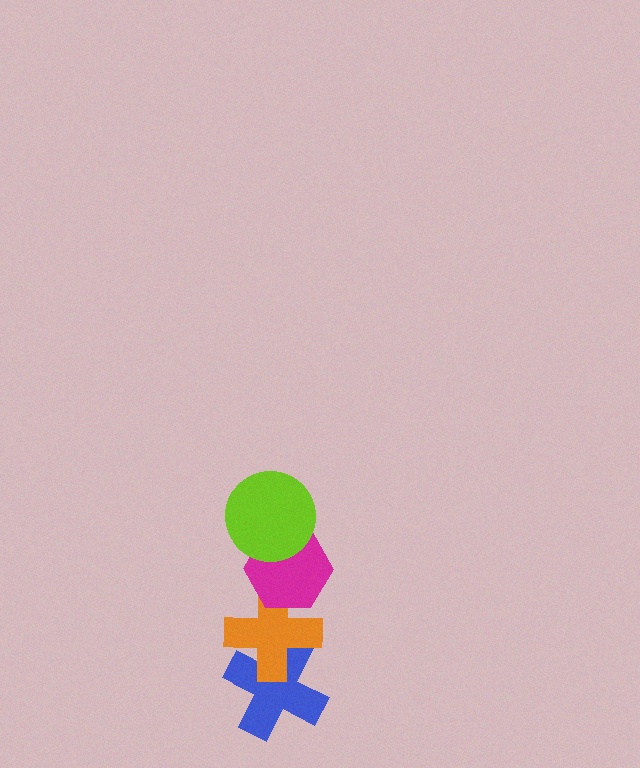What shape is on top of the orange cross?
The magenta hexagon is on top of the orange cross.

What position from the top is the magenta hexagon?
The magenta hexagon is 2nd from the top.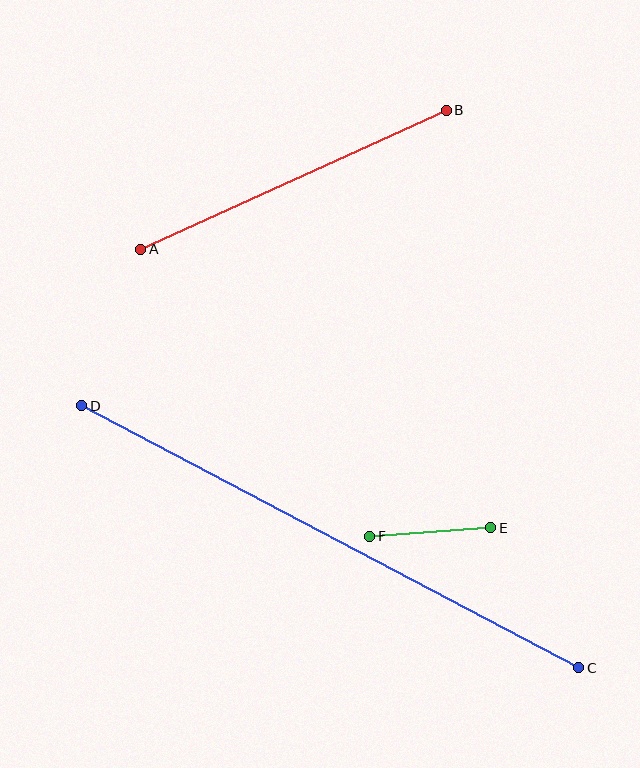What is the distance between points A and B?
The distance is approximately 336 pixels.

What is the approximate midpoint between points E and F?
The midpoint is at approximately (430, 532) pixels.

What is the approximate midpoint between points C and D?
The midpoint is at approximately (330, 537) pixels.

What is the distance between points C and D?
The distance is approximately 562 pixels.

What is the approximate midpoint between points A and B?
The midpoint is at approximately (293, 180) pixels.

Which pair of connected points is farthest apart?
Points C and D are farthest apart.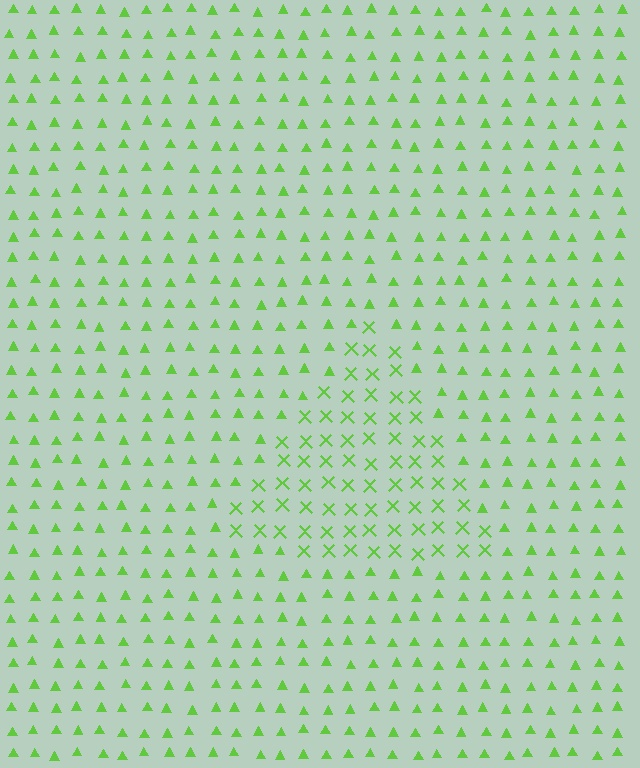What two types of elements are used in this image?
The image uses X marks inside the triangle region and triangles outside it.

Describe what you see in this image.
The image is filled with small lime elements arranged in a uniform grid. A triangle-shaped region contains X marks, while the surrounding area contains triangles. The boundary is defined purely by the change in element shape.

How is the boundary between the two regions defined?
The boundary is defined by a change in element shape: X marks inside vs. triangles outside. All elements share the same color and spacing.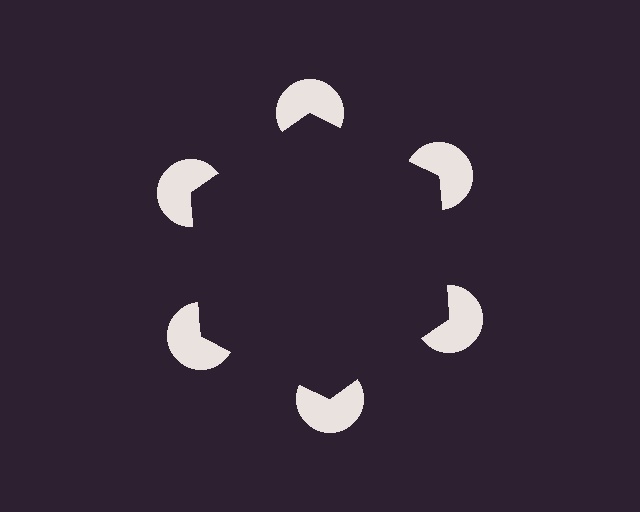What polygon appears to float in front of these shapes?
An illusory hexagon — its edges are inferred from the aligned wedge cuts in the pac-man discs, not physically drawn.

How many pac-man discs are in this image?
There are 6 — one at each vertex of the illusory hexagon.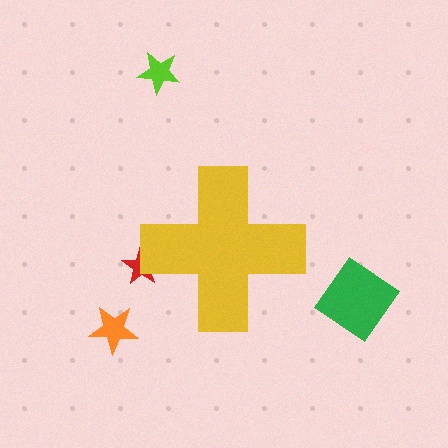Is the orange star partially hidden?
No, the orange star is fully visible.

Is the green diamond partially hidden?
No, the green diamond is fully visible.